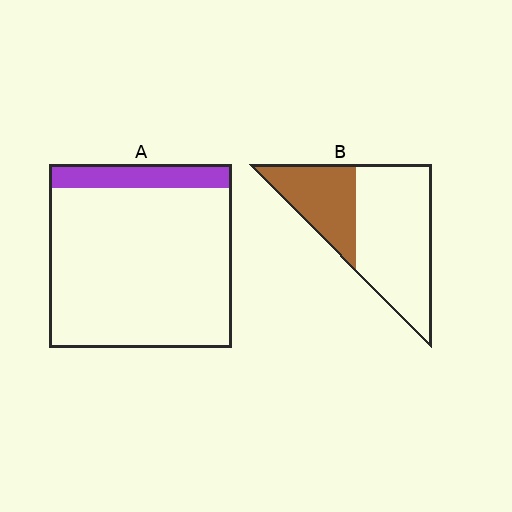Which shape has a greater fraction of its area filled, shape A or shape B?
Shape B.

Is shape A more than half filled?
No.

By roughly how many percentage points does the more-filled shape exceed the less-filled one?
By roughly 20 percentage points (B over A).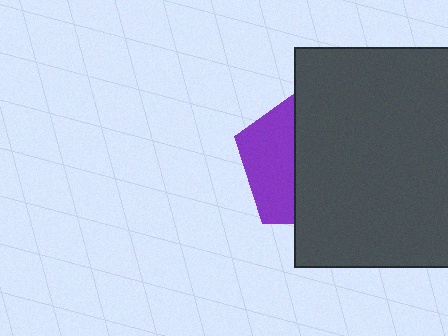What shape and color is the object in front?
The object in front is a dark gray square.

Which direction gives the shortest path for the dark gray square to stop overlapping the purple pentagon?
Moving right gives the shortest separation.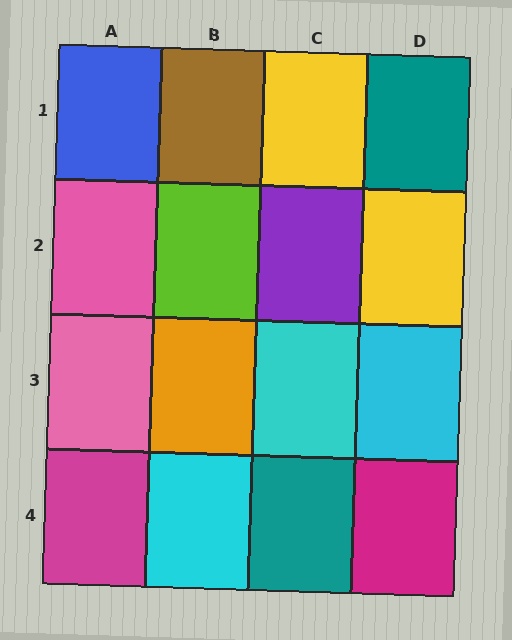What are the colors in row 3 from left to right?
Pink, orange, cyan, cyan.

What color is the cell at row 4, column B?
Cyan.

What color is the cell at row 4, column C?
Teal.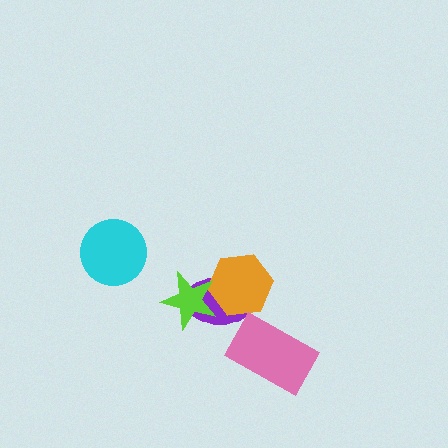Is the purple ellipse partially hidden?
Yes, it is partially covered by another shape.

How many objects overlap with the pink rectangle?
0 objects overlap with the pink rectangle.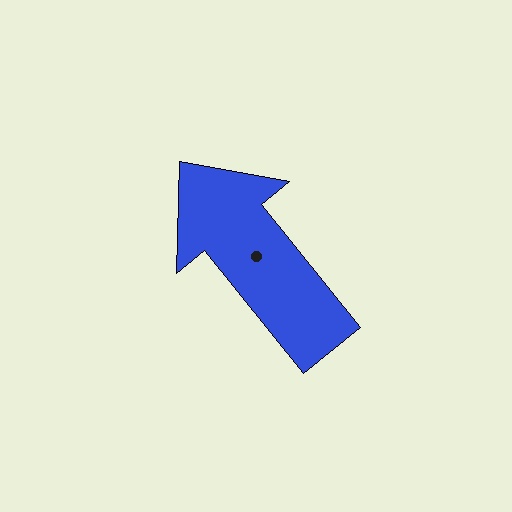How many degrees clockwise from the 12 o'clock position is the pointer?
Approximately 321 degrees.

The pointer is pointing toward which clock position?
Roughly 11 o'clock.